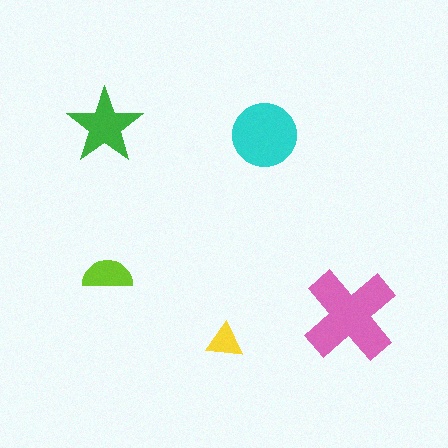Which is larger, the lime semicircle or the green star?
The green star.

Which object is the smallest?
The yellow triangle.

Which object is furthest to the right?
The pink cross is rightmost.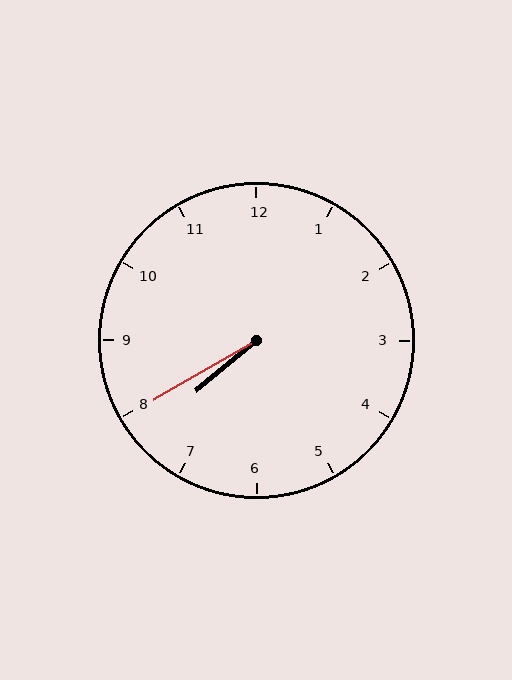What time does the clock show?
7:40.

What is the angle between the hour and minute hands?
Approximately 10 degrees.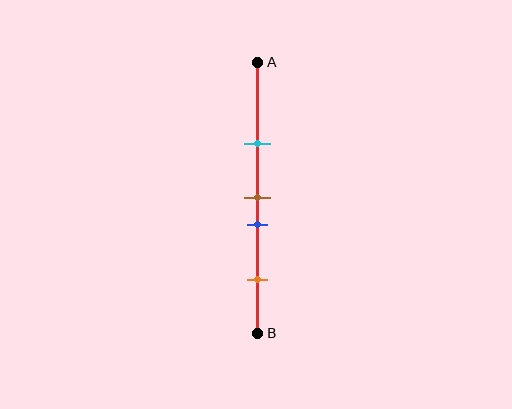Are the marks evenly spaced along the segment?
No, the marks are not evenly spaced.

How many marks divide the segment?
There are 4 marks dividing the segment.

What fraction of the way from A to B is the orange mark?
The orange mark is approximately 80% (0.8) of the way from A to B.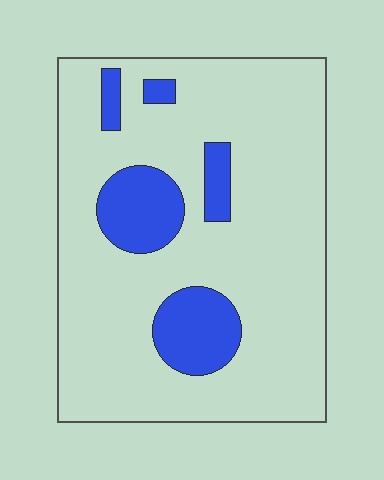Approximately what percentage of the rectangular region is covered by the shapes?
Approximately 15%.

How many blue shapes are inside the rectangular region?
5.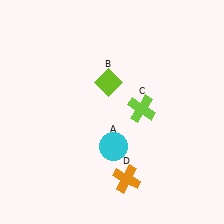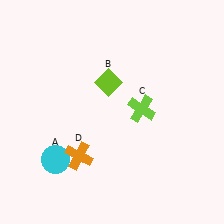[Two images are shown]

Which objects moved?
The objects that moved are: the cyan circle (A), the orange cross (D).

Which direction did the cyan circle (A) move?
The cyan circle (A) moved left.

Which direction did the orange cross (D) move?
The orange cross (D) moved left.